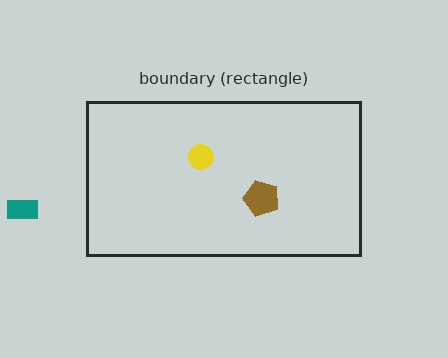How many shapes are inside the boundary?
2 inside, 1 outside.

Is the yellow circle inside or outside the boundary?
Inside.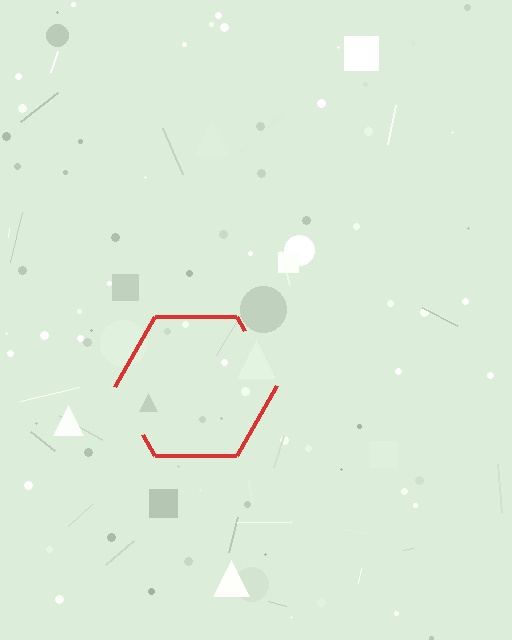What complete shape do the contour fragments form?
The contour fragments form a hexagon.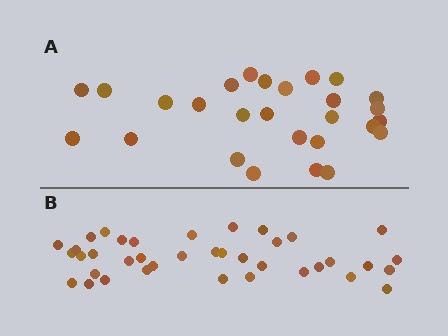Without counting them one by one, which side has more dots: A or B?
Region B (the bottom region) has more dots.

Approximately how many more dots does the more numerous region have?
Region B has roughly 12 or so more dots than region A.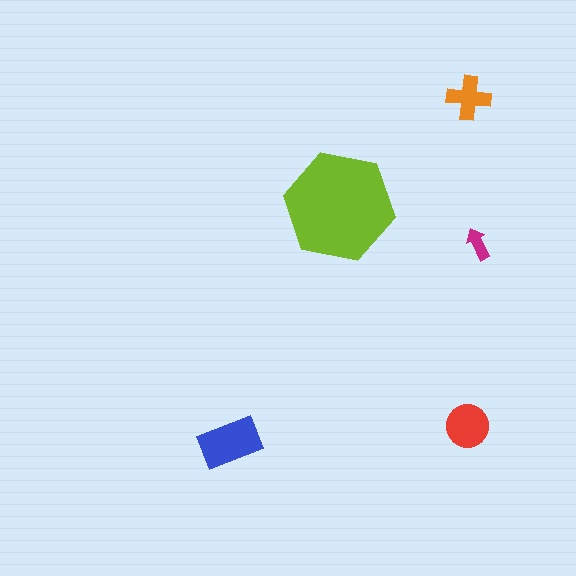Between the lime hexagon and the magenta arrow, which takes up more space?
The lime hexagon.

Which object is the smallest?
The magenta arrow.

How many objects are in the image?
There are 5 objects in the image.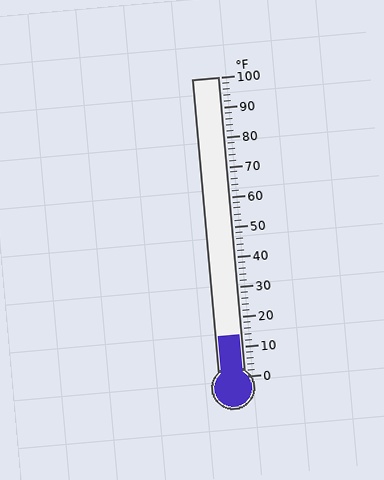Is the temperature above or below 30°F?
The temperature is below 30°F.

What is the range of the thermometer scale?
The thermometer scale ranges from 0°F to 100°F.